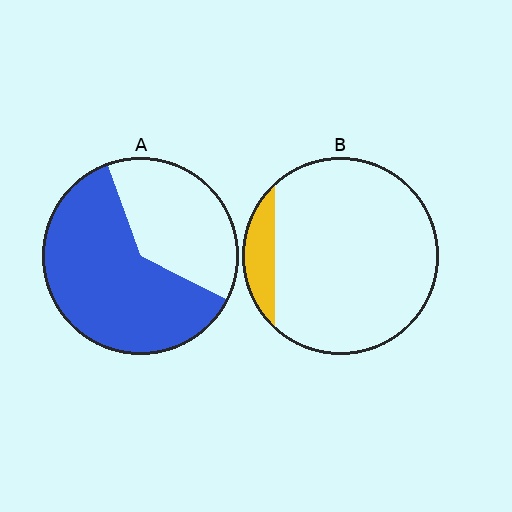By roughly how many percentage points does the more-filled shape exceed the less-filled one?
By roughly 50 percentage points (A over B).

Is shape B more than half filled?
No.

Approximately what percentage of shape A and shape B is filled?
A is approximately 60% and B is approximately 10%.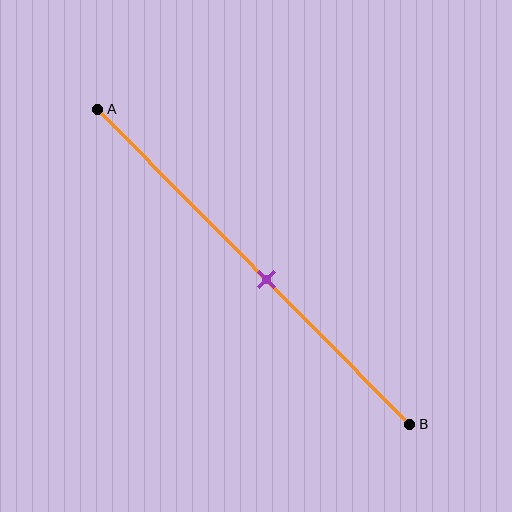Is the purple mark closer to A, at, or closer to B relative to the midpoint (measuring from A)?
The purple mark is closer to point B than the midpoint of segment AB.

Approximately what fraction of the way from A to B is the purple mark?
The purple mark is approximately 55% of the way from A to B.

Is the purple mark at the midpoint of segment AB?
No, the mark is at about 55% from A, not at the 50% midpoint.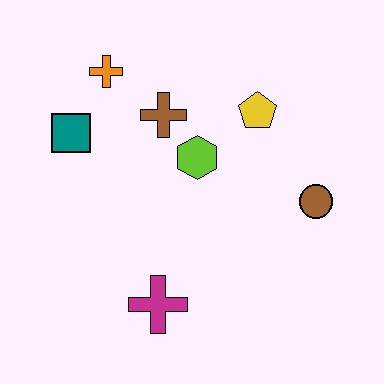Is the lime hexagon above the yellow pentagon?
No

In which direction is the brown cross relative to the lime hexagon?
The brown cross is above the lime hexagon.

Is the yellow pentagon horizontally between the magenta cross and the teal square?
No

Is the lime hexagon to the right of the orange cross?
Yes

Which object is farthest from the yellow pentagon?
The magenta cross is farthest from the yellow pentagon.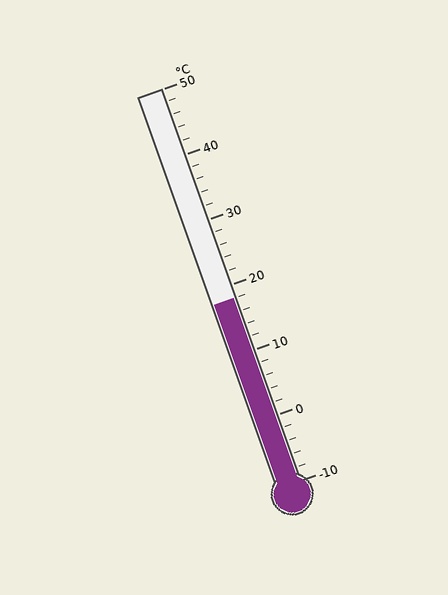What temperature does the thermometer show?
The thermometer shows approximately 18°C.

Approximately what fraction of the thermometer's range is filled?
The thermometer is filled to approximately 45% of its range.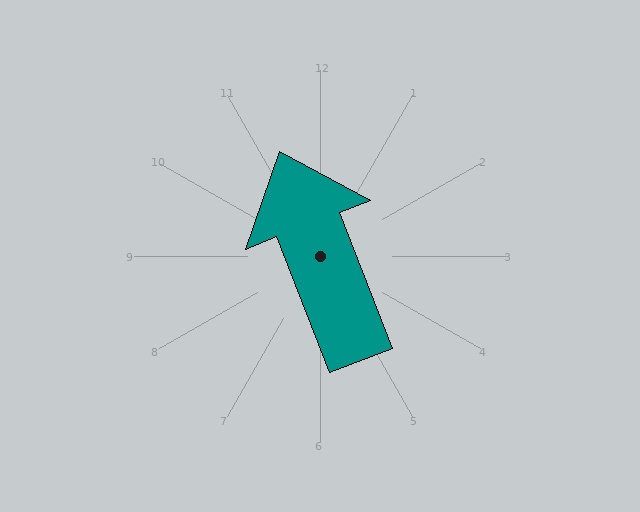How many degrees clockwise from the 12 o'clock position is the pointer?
Approximately 339 degrees.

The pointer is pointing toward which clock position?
Roughly 11 o'clock.